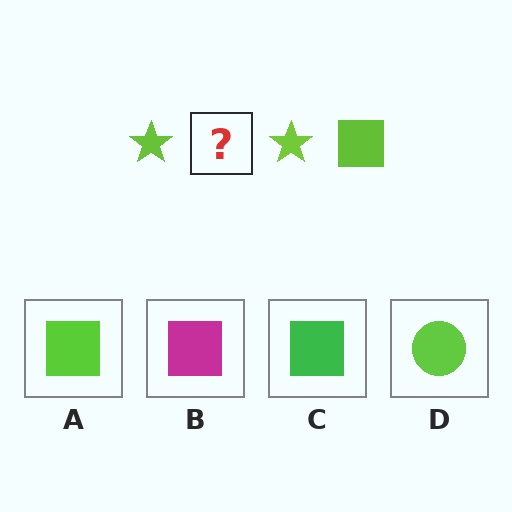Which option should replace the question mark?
Option A.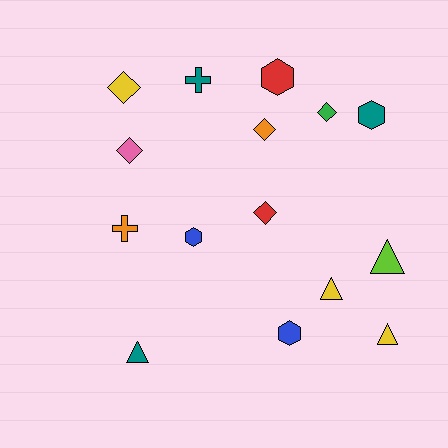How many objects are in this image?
There are 15 objects.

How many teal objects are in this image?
There are 3 teal objects.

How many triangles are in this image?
There are 4 triangles.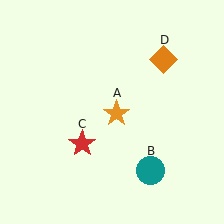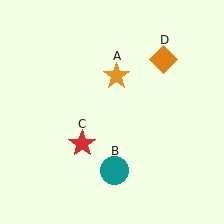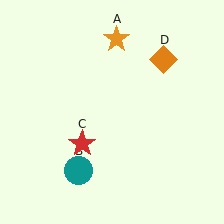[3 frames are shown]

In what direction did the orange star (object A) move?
The orange star (object A) moved up.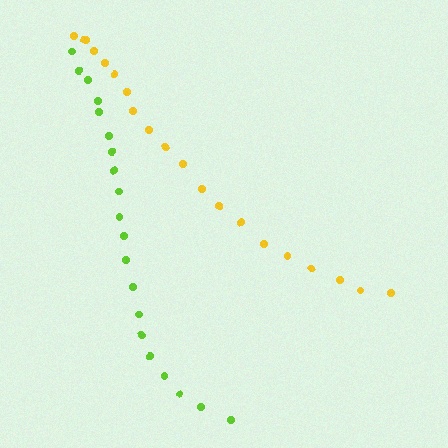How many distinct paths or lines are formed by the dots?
There are 2 distinct paths.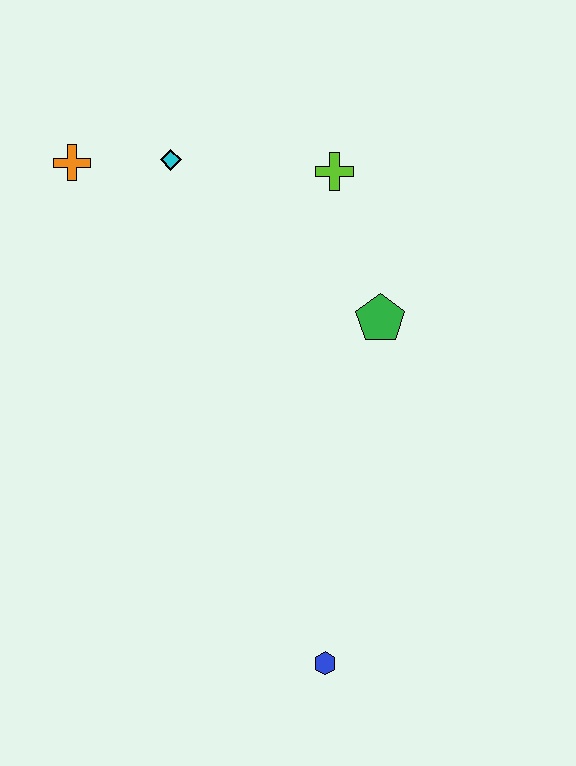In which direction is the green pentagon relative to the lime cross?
The green pentagon is below the lime cross.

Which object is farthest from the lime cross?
The blue hexagon is farthest from the lime cross.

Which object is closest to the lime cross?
The green pentagon is closest to the lime cross.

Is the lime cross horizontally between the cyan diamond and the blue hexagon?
No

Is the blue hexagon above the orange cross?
No